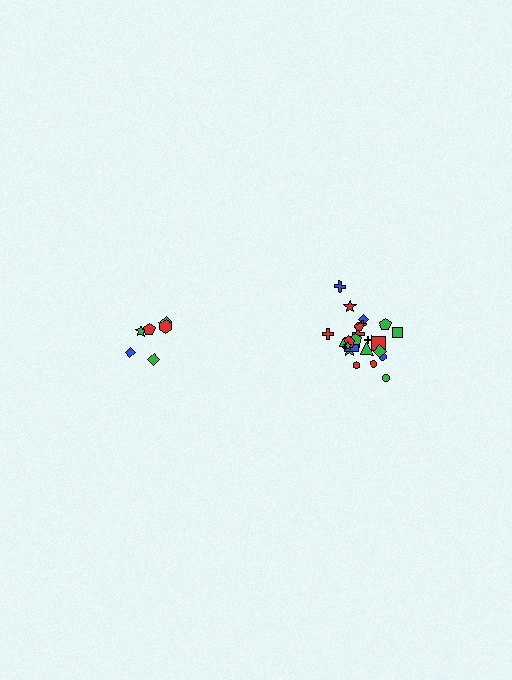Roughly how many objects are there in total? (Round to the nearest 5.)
Roughly 30 objects in total.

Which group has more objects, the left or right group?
The right group.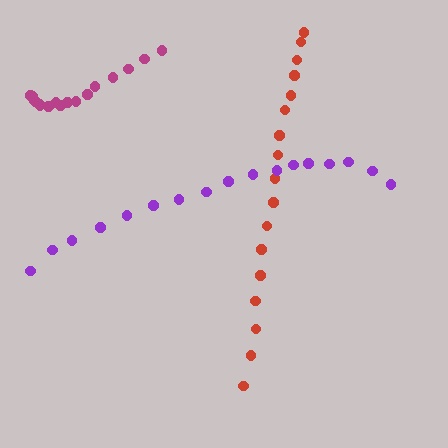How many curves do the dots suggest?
There are 3 distinct paths.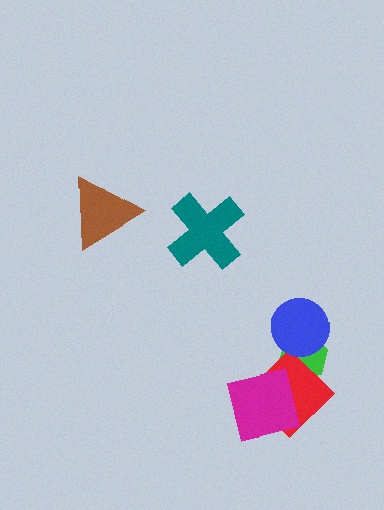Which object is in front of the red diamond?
The magenta square is in front of the red diamond.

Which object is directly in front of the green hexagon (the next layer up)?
The red diamond is directly in front of the green hexagon.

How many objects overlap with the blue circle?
1 object overlaps with the blue circle.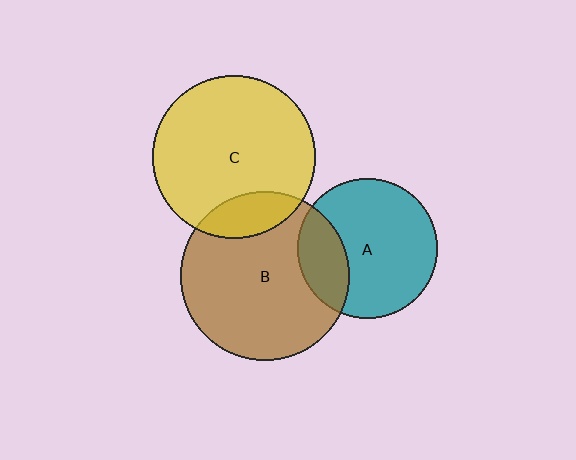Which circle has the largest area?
Circle B (brown).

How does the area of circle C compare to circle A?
Approximately 1.4 times.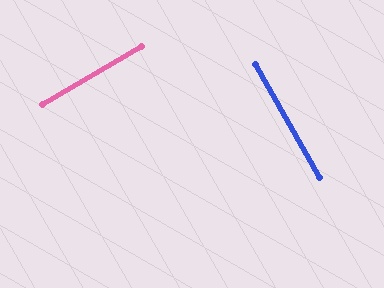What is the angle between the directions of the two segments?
Approximately 89 degrees.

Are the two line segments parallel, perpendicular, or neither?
Perpendicular — they meet at approximately 89°.